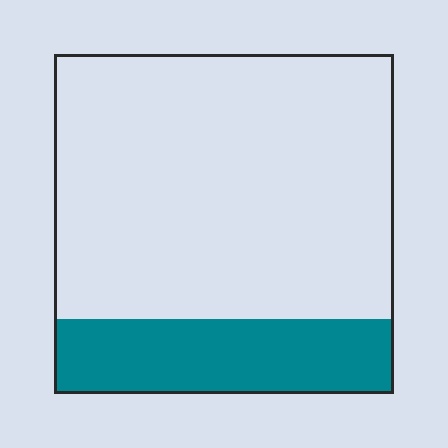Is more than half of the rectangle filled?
No.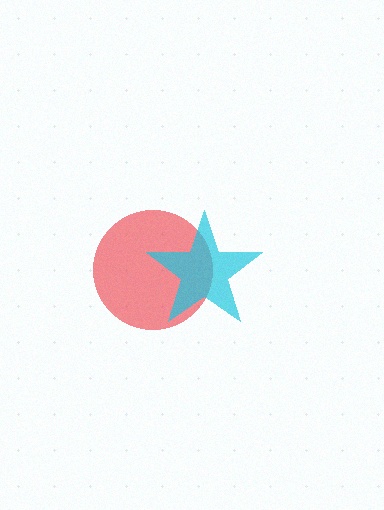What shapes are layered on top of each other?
The layered shapes are: a red circle, a cyan star.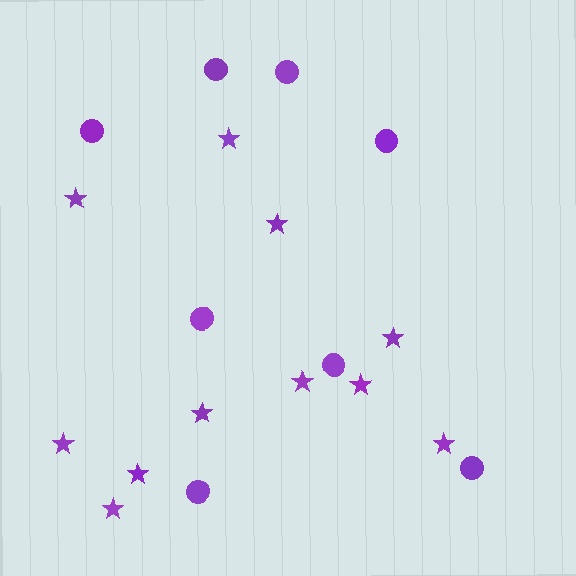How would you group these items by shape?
There are 2 groups: one group of stars (11) and one group of circles (8).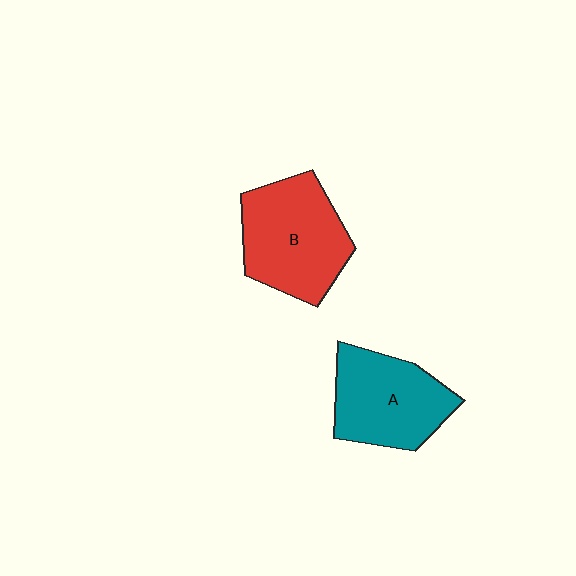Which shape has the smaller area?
Shape A (teal).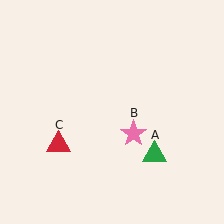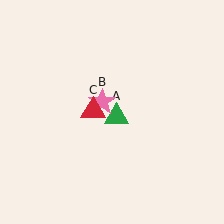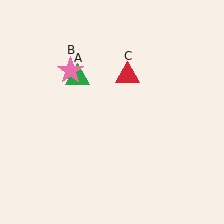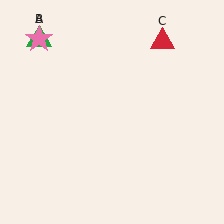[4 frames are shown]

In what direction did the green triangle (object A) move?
The green triangle (object A) moved up and to the left.